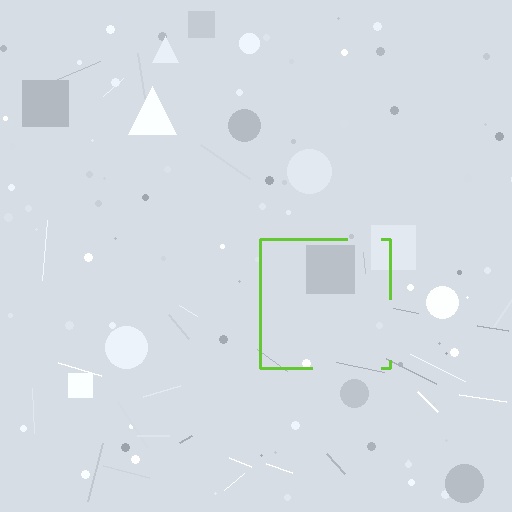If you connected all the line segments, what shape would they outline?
They would outline a square.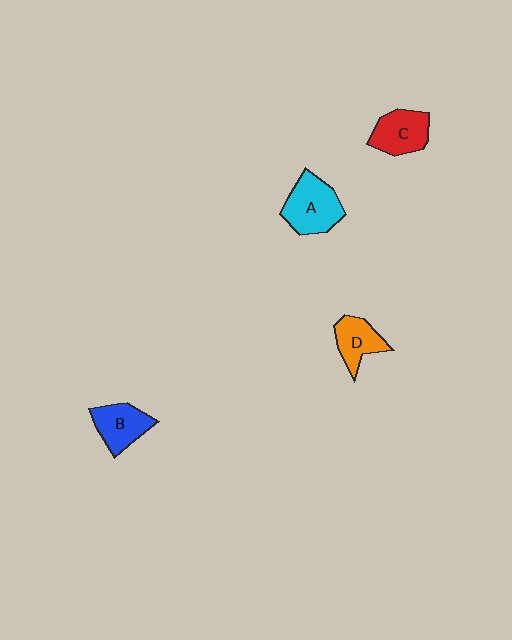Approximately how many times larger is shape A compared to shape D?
Approximately 1.5 times.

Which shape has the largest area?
Shape A (cyan).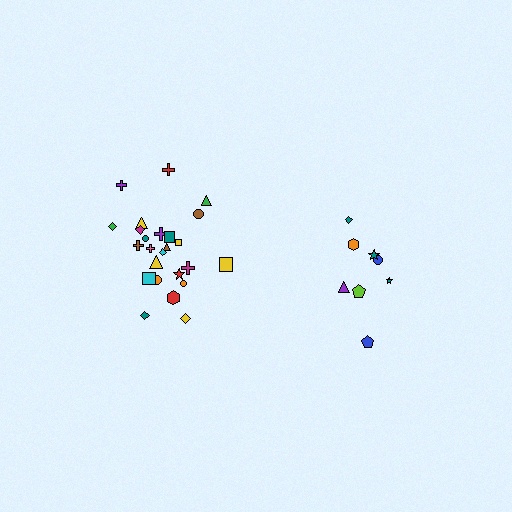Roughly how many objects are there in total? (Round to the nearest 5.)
Roughly 35 objects in total.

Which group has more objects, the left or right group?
The left group.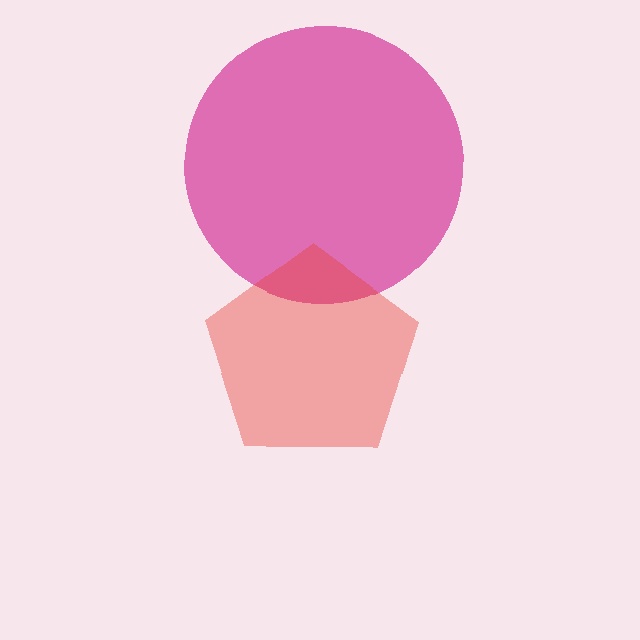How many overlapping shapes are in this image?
There are 2 overlapping shapes in the image.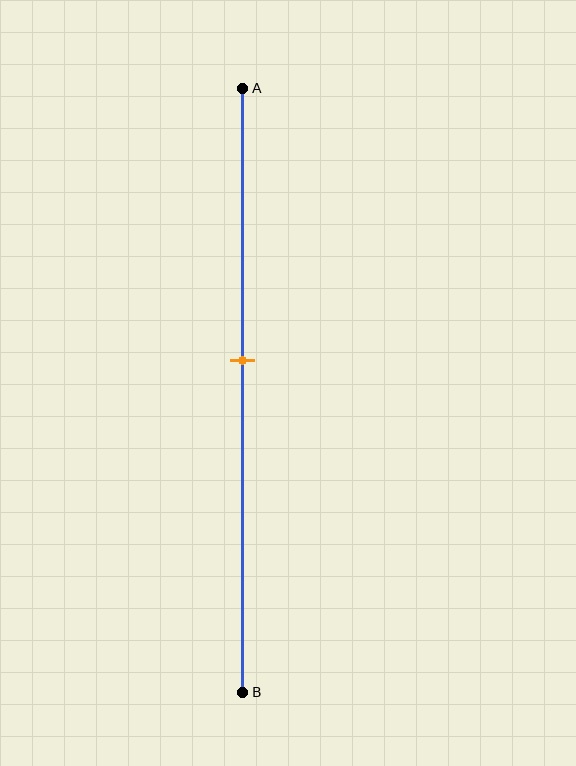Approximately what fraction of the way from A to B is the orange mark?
The orange mark is approximately 45% of the way from A to B.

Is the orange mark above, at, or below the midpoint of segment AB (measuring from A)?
The orange mark is above the midpoint of segment AB.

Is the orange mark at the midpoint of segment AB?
No, the mark is at about 45% from A, not at the 50% midpoint.